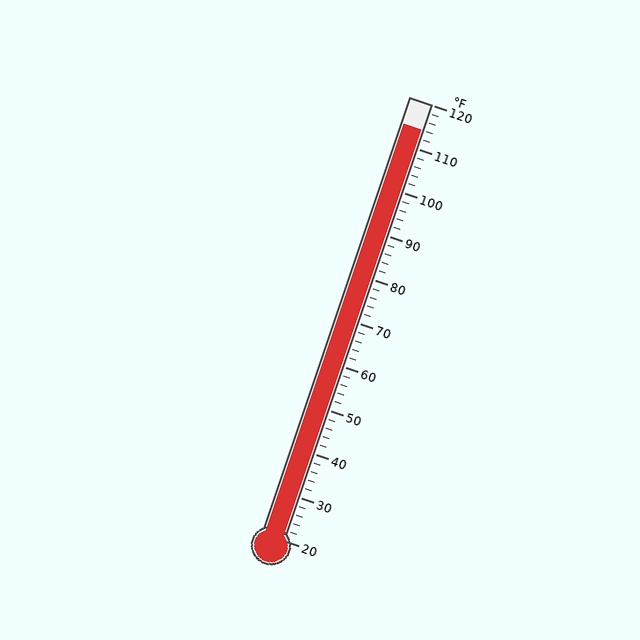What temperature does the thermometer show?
The thermometer shows approximately 114°F.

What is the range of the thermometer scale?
The thermometer scale ranges from 20°F to 120°F.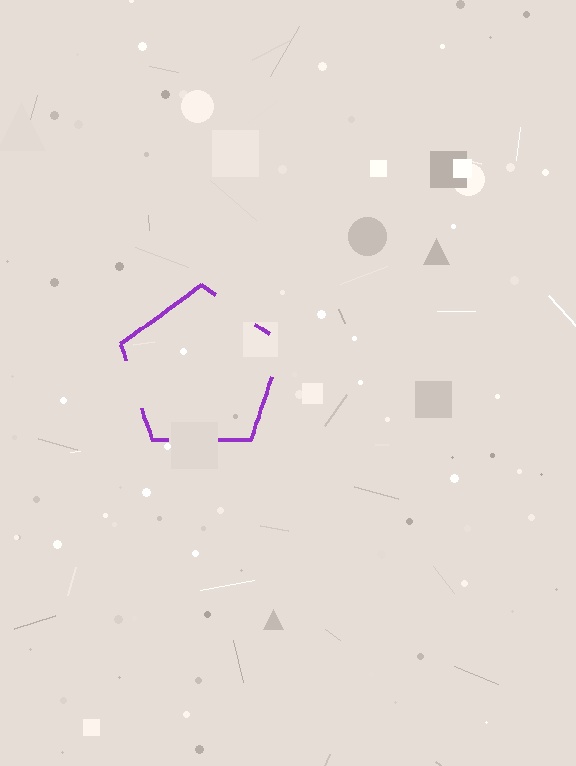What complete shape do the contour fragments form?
The contour fragments form a pentagon.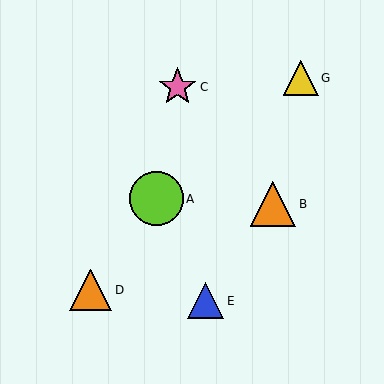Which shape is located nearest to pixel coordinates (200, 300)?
The blue triangle (labeled E) at (206, 301) is nearest to that location.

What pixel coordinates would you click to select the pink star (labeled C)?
Click at (178, 87) to select the pink star C.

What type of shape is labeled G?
Shape G is a yellow triangle.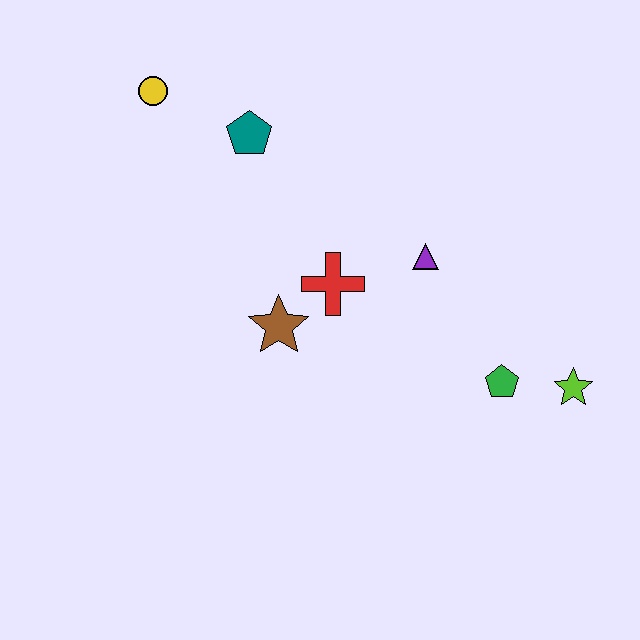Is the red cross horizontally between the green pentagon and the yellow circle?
Yes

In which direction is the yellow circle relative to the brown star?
The yellow circle is above the brown star.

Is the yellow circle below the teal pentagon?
No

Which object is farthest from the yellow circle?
The lime star is farthest from the yellow circle.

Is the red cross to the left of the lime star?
Yes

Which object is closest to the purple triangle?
The red cross is closest to the purple triangle.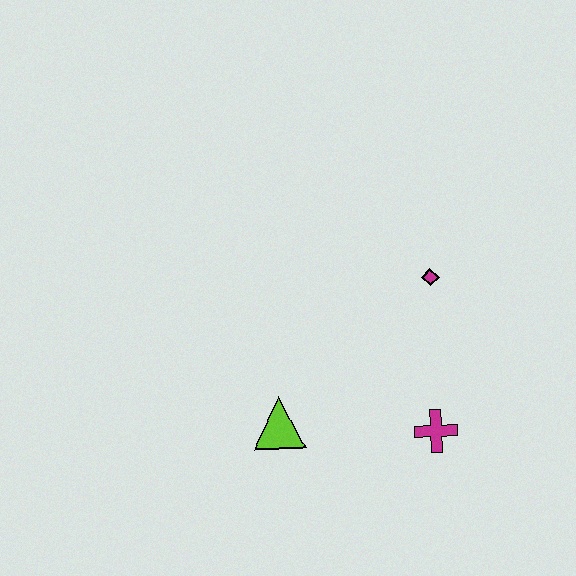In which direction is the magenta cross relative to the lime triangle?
The magenta cross is to the right of the lime triangle.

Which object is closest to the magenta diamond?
The magenta cross is closest to the magenta diamond.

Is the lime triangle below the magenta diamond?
Yes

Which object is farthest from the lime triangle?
The magenta diamond is farthest from the lime triangle.